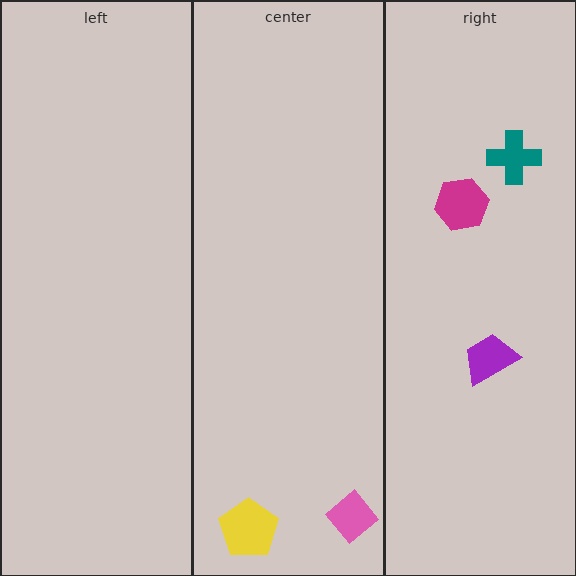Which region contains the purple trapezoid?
The right region.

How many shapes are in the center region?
2.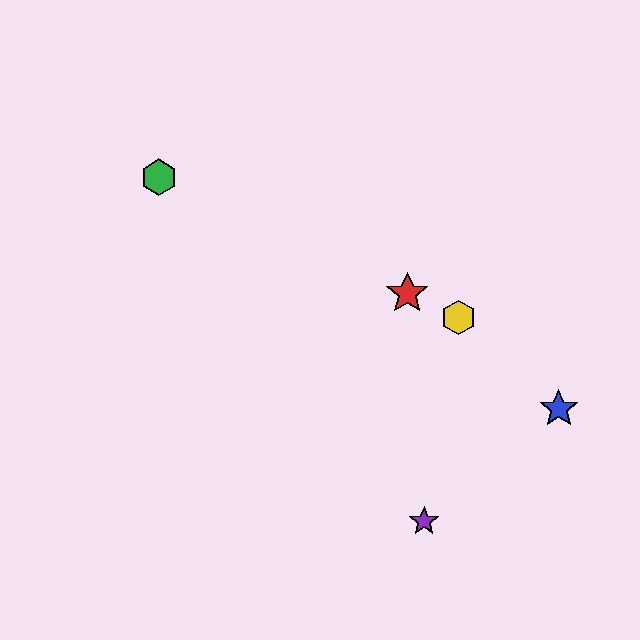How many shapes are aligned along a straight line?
3 shapes (the red star, the green hexagon, the yellow hexagon) are aligned along a straight line.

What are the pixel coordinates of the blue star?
The blue star is at (559, 409).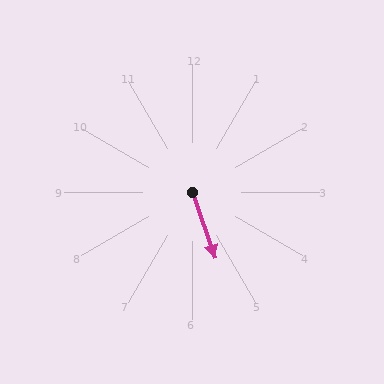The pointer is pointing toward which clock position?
Roughly 5 o'clock.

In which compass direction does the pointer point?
South.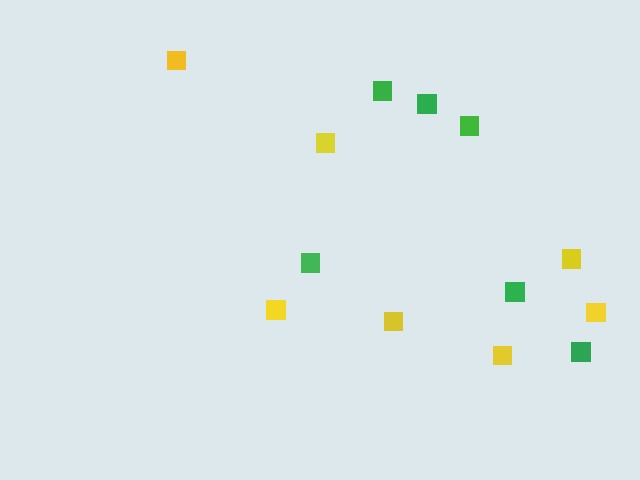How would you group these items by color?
There are 2 groups: one group of green squares (6) and one group of yellow squares (7).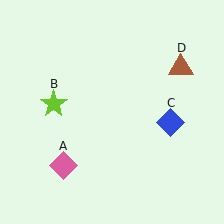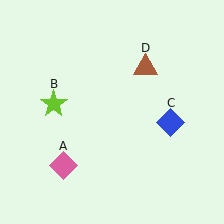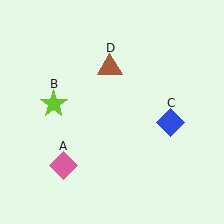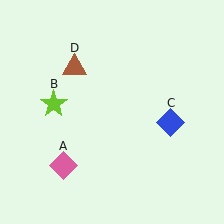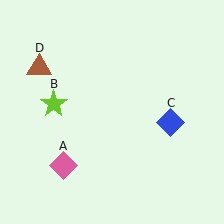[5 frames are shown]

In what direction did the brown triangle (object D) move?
The brown triangle (object D) moved left.